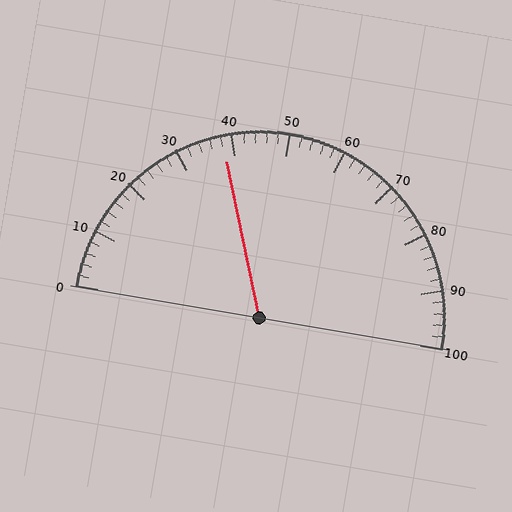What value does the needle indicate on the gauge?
The needle indicates approximately 38.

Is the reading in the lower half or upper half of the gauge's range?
The reading is in the lower half of the range (0 to 100).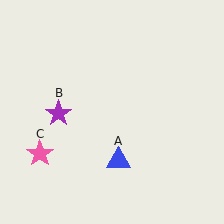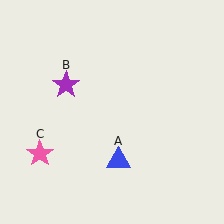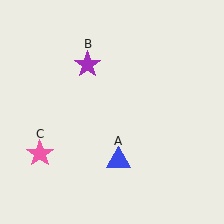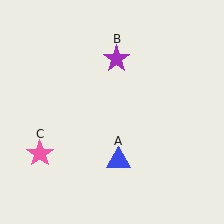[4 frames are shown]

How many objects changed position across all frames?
1 object changed position: purple star (object B).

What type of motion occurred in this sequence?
The purple star (object B) rotated clockwise around the center of the scene.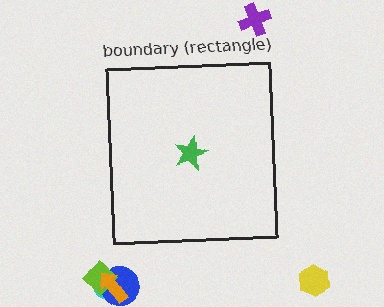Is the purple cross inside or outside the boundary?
Outside.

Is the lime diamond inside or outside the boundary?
Outside.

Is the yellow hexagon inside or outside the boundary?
Outside.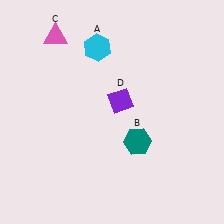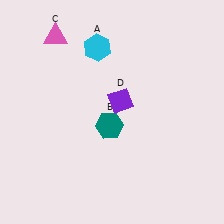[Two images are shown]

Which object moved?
The teal hexagon (B) moved left.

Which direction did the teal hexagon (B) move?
The teal hexagon (B) moved left.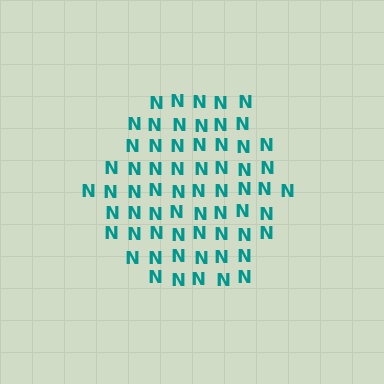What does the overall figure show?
The overall figure shows a hexagon.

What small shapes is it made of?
It is made of small letter N's.